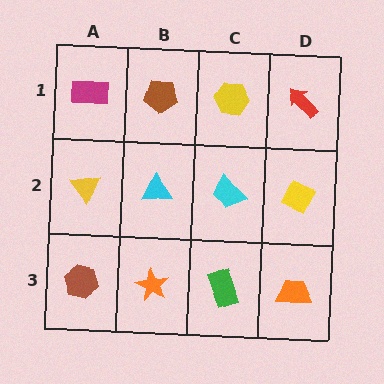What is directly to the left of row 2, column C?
A cyan triangle.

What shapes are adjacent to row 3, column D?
A yellow diamond (row 2, column D), a green rectangle (row 3, column C).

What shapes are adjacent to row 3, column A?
A yellow triangle (row 2, column A), an orange star (row 3, column B).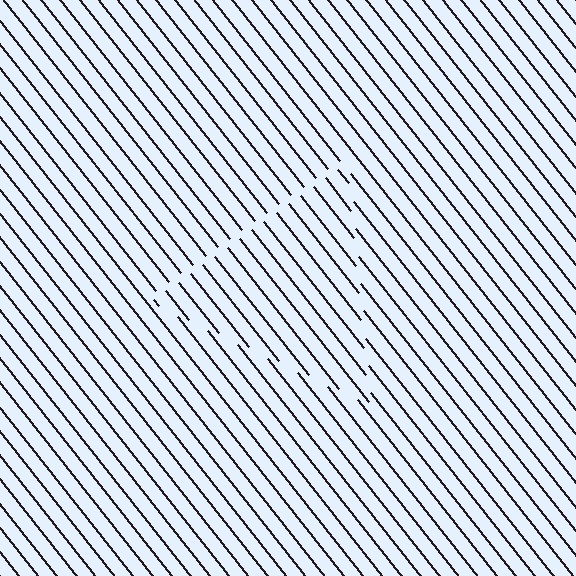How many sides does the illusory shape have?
3 sides — the line-ends trace a triangle.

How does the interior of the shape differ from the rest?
The interior of the shape contains the same grating, shifted by half a period — the contour is defined by the phase discontinuity where line-ends from the inner and outer gratings abut.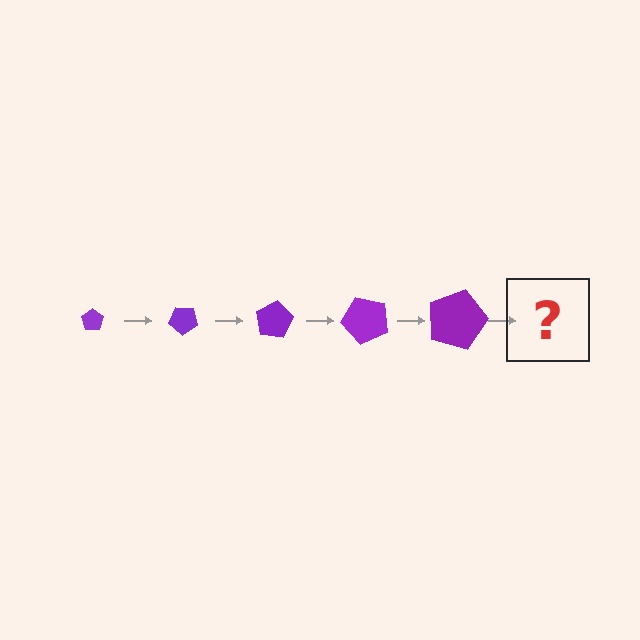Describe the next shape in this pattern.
It should be a pentagon, larger than the previous one and rotated 200 degrees from the start.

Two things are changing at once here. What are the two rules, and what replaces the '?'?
The two rules are that the pentagon grows larger each step and it rotates 40 degrees each step. The '?' should be a pentagon, larger than the previous one and rotated 200 degrees from the start.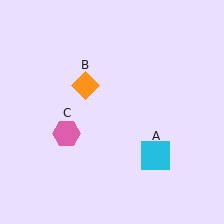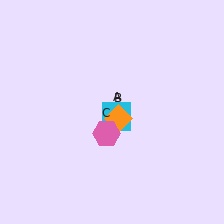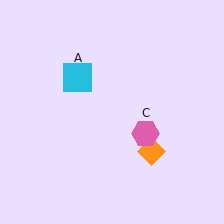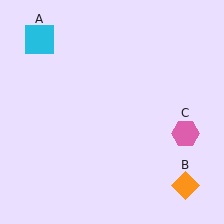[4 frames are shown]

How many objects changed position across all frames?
3 objects changed position: cyan square (object A), orange diamond (object B), pink hexagon (object C).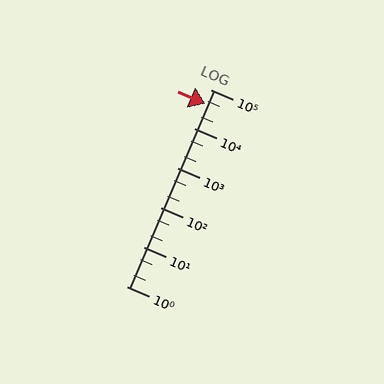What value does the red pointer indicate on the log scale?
The pointer indicates approximately 43000.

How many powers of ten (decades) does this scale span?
The scale spans 5 decades, from 1 to 100000.